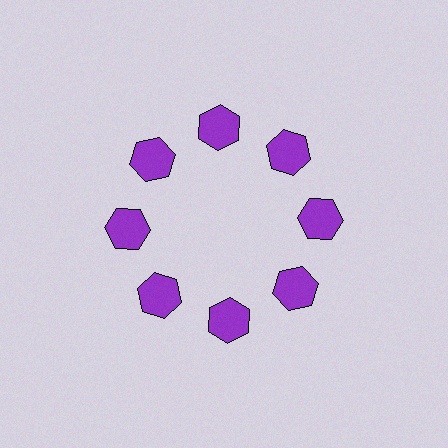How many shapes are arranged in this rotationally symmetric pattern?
There are 8 shapes, arranged in 8 groups of 1.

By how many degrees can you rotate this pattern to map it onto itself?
The pattern maps onto itself every 45 degrees of rotation.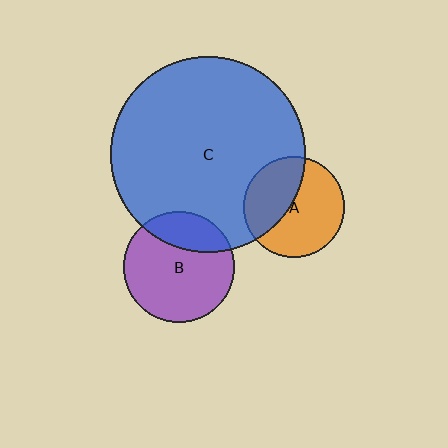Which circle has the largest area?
Circle C (blue).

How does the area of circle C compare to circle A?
Approximately 3.7 times.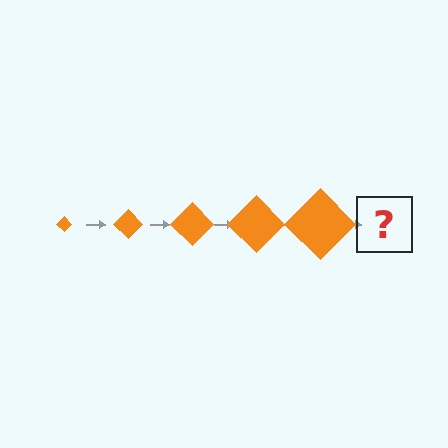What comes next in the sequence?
The next element should be an orange diamond, larger than the previous one.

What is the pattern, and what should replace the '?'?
The pattern is that the diamond gets progressively larger each step. The '?' should be an orange diamond, larger than the previous one.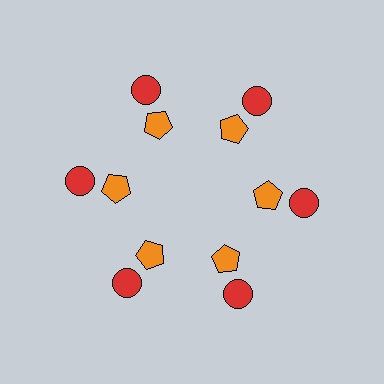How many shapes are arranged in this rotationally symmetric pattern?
There are 12 shapes, arranged in 6 groups of 2.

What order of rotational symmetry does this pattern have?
This pattern has 6-fold rotational symmetry.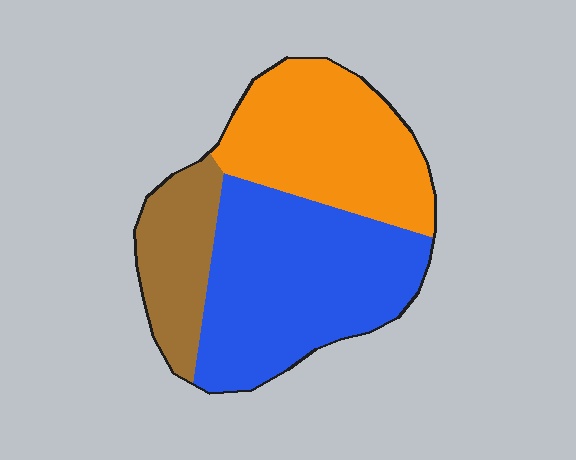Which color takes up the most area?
Blue, at roughly 45%.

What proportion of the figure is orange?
Orange covers around 35% of the figure.